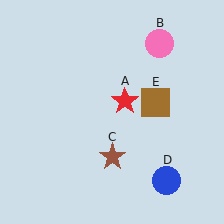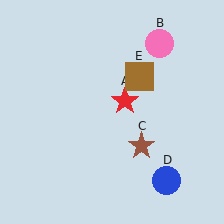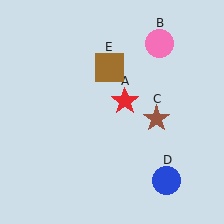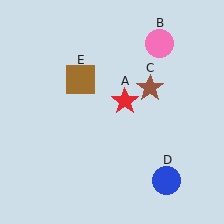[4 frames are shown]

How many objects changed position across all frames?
2 objects changed position: brown star (object C), brown square (object E).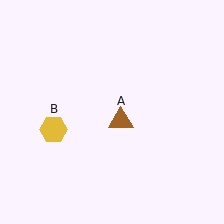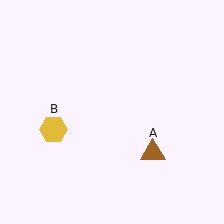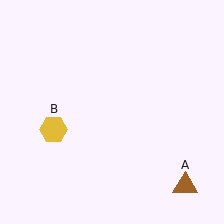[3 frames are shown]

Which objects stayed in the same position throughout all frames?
Yellow hexagon (object B) remained stationary.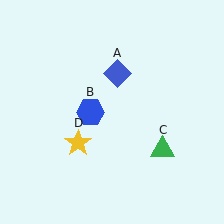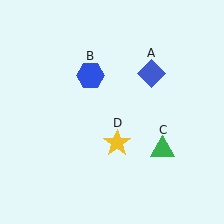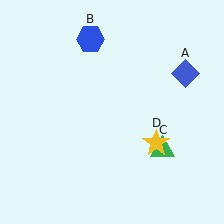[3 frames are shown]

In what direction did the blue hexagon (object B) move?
The blue hexagon (object B) moved up.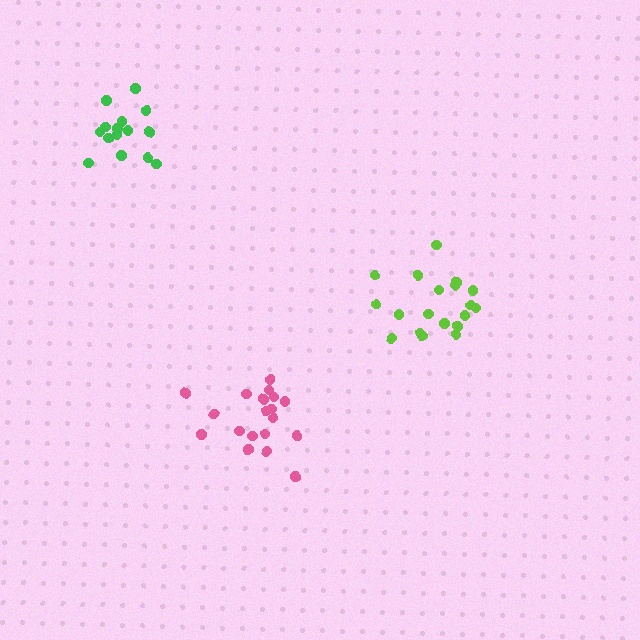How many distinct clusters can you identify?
There are 3 distinct clusters.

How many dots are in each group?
Group 1: 19 dots, Group 2: 15 dots, Group 3: 19 dots (53 total).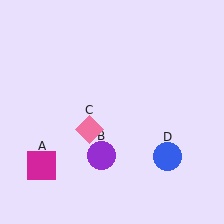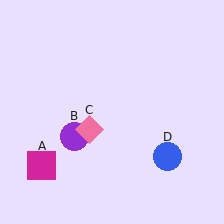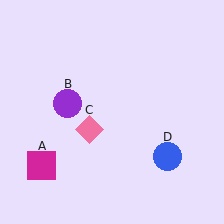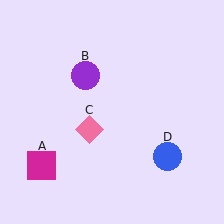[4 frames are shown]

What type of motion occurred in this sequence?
The purple circle (object B) rotated clockwise around the center of the scene.